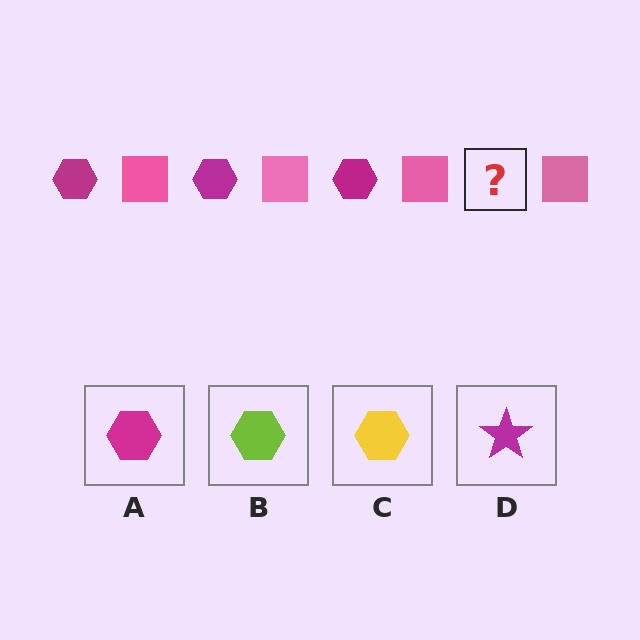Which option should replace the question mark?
Option A.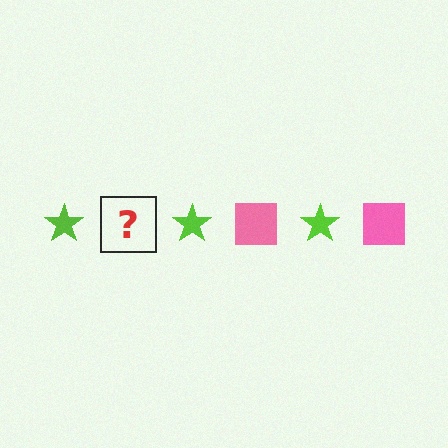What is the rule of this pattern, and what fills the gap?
The rule is that the pattern alternates between lime star and pink square. The gap should be filled with a pink square.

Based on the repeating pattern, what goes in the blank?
The blank should be a pink square.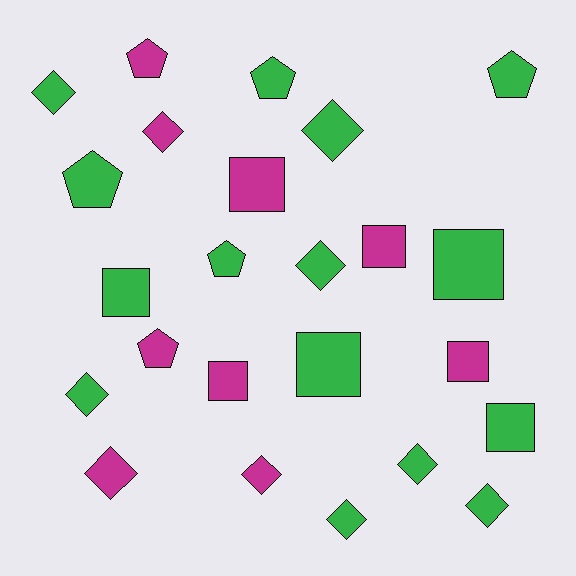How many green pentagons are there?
There are 4 green pentagons.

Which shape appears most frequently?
Diamond, with 10 objects.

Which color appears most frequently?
Green, with 15 objects.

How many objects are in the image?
There are 24 objects.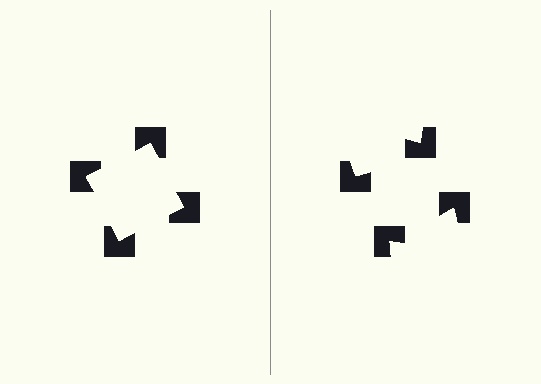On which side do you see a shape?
An illusory square appears on the left side. On the right side the wedge cuts are rotated, so no coherent shape forms.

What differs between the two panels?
The notched squares are positioned identically on both sides; only the wedge orientations differ. On the left they align to a square; on the right they are misaligned.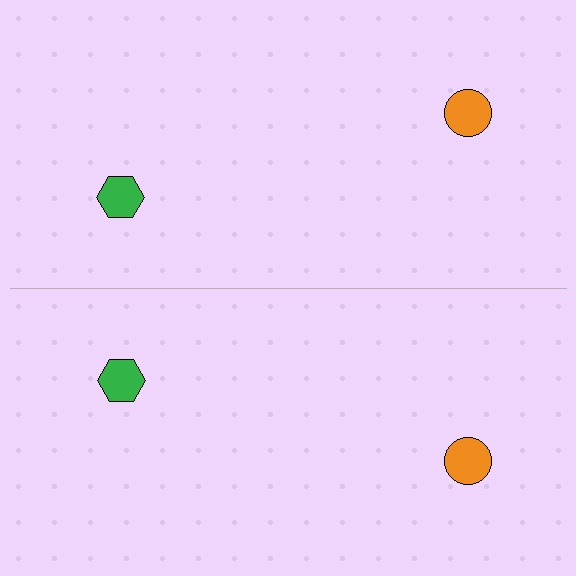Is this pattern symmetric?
Yes, this pattern has bilateral (reflection) symmetry.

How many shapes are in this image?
There are 4 shapes in this image.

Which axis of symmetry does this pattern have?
The pattern has a horizontal axis of symmetry running through the center of the image.